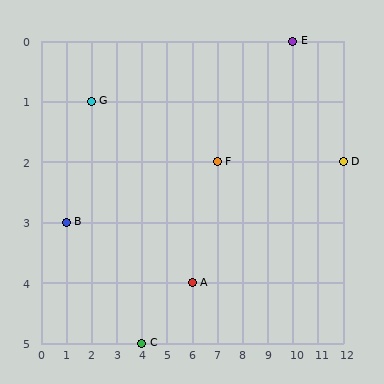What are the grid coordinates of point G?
Point G is at grid coordinates (2, 1).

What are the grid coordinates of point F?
Point F is at grid coordinates (7, 2).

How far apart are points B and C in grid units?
Points B and C are 3 columns and 2 rows apart (about 3.6 grid units diagonally).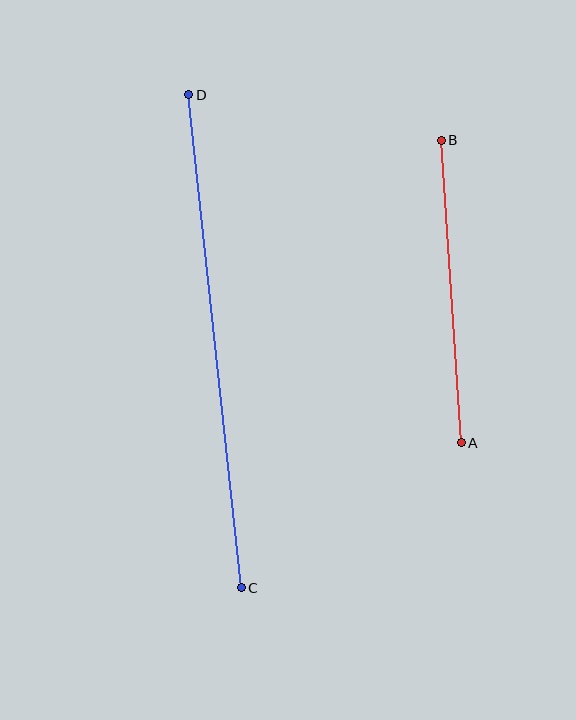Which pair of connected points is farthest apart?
Points C and D are farthest apart.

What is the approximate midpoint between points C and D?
The midpoint is at approximately (215, 341) pixels.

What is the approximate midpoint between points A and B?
The midpoint is at approximately (451, 292) pixels.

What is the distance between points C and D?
The distance is approximately 496 pixels.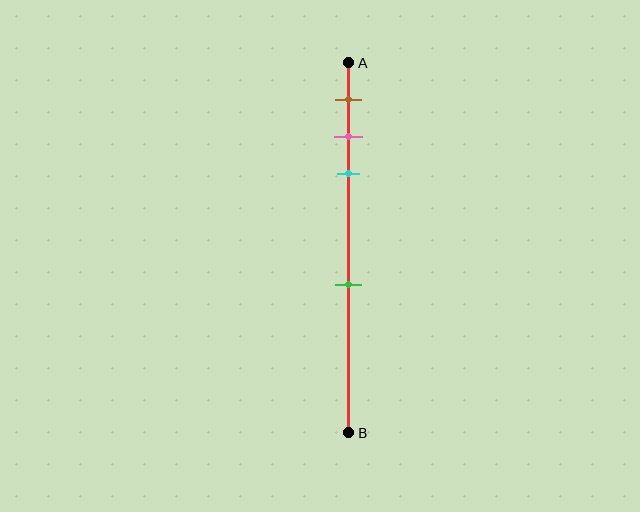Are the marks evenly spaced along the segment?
No, the marks are not evenly spaced.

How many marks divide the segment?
There are 4 marks dividing the segment.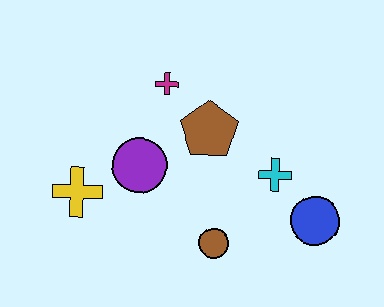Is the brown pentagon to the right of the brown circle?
No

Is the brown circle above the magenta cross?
No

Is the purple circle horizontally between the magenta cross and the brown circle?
No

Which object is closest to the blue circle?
The cyan cross is closest to the blue circle.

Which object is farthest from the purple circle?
The blue circle is farthest from the purple circle.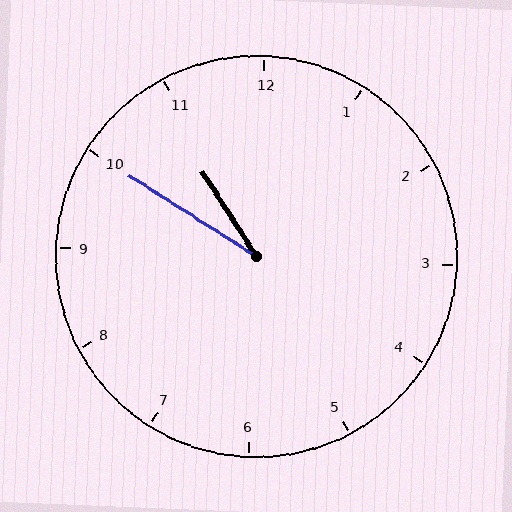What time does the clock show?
10:50.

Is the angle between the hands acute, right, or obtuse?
It is acute.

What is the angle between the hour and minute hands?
Approximately 25 degrees.